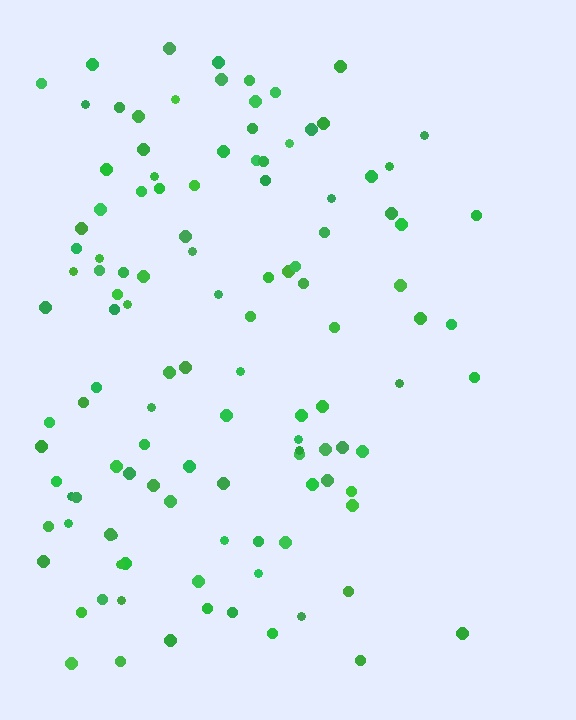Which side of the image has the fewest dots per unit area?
The right.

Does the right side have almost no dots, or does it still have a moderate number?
Still a moderate number, just noticeably fewer than the left.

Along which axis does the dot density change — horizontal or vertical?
Horizontal.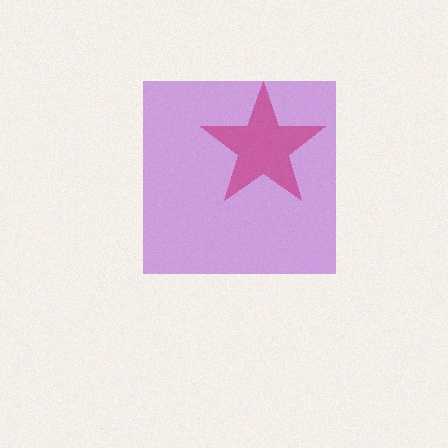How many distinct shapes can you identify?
There are 2 distinct shapes: a red star, a purple square.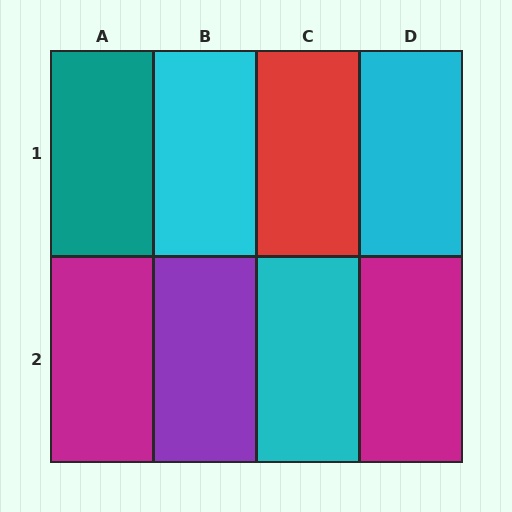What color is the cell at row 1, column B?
Cyan.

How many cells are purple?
1 cell is purple.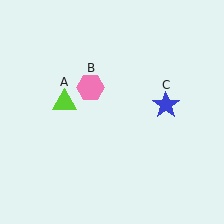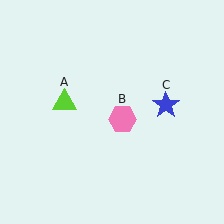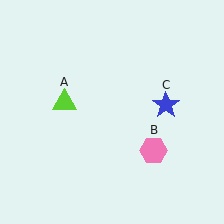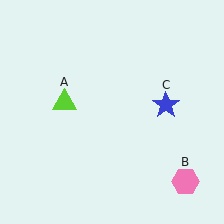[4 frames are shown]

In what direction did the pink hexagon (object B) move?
The pink hexagon (object B) moved down and to the right.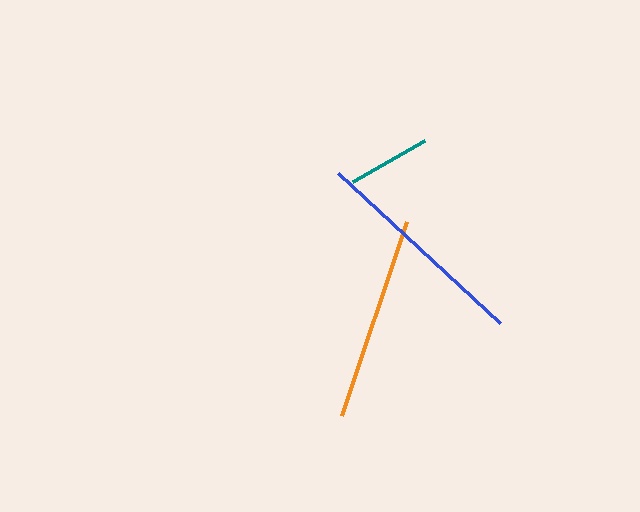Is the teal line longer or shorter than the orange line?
The orange line is longer than the teal line.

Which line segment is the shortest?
The teal line is the shortest at approximately 83 pixels.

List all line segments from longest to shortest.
From longest to shortest: blue, orange, teal.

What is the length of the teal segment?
The teal segment is approximately 83 pixels long.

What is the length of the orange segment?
The orange segment is approximately 205 pixels long.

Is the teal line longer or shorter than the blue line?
The blue line is longer than the teal line.